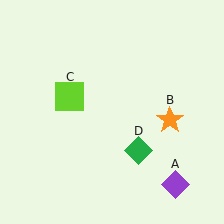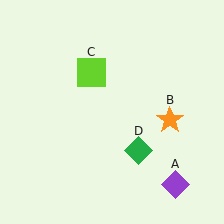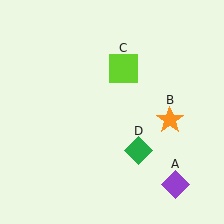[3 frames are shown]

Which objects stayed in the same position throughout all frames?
Purple diamond (object A) and orange star (object B) and green diamond (object D) remained stationary.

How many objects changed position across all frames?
1 object changed position: lime square (object C).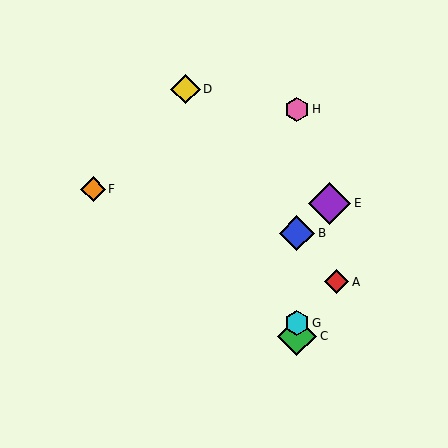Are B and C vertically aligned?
Yes, both are at x≈297.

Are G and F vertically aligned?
No, G is at x≈297 and F is at x≈93.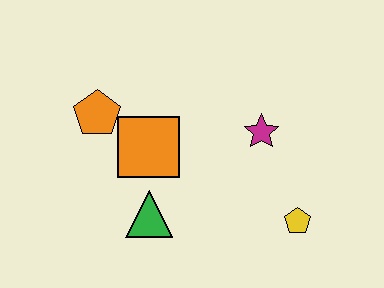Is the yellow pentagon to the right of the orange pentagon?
Yes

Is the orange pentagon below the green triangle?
No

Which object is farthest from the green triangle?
The yellow pentagon is farthest from the green triangle.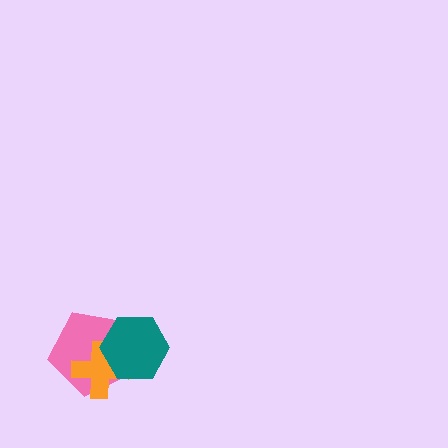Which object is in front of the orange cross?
The teal hexagon is in front of the orange cross.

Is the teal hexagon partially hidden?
No, no other shape covers it.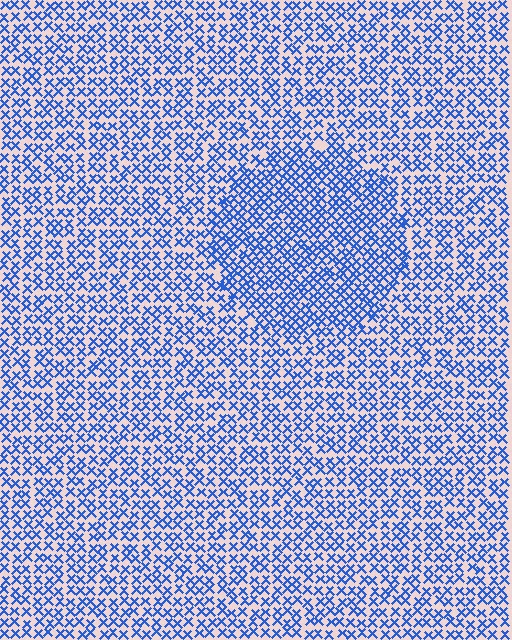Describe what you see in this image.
The image contains small blue elements arranged at two different densities. A circle-shaped region is visible where the elements are more densely packed than the surrounding area.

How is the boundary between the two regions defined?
The boundary is defined by a change in element density (approximately 1.5x ratio). All elements are the same color, size, and shape.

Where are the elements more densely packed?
The elements are more densely packed inside the circle boundary.